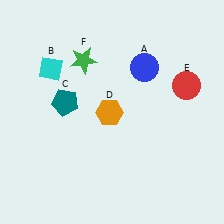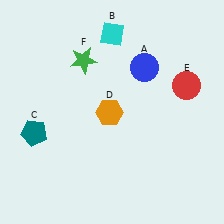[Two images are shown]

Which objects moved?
The objects that moved are: the cyan diamond (B), the teal pentagon (C).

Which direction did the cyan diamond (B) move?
The cyan diamond (B) moved right.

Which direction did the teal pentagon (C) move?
The teal pentagon (C) moved left.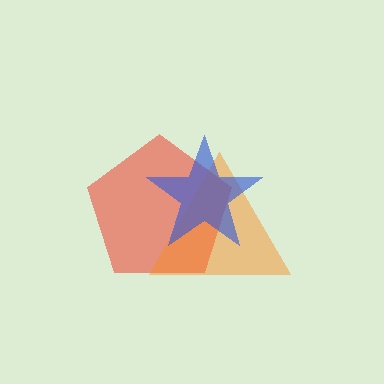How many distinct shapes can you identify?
There are 3 distinct shapes: a red pentagon, an orange triangle, a blue star.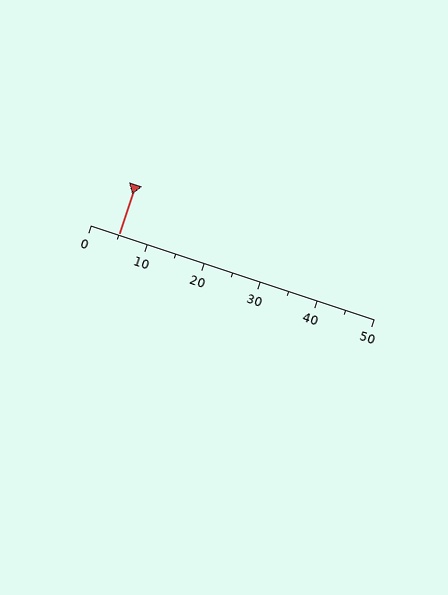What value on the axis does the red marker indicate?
The marker indicates approximately 5.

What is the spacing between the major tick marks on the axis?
The major ticks are spaced 10 apart.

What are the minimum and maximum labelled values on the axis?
The axis runs from 0 to 50.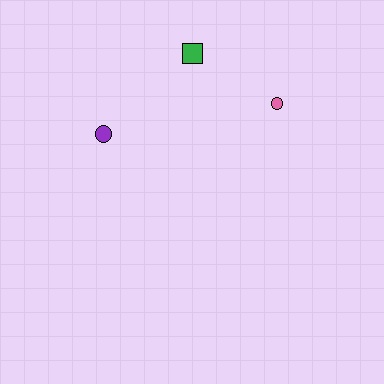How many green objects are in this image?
There is 1 green object.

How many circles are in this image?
There are 2 circles.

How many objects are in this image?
There are 3 objects.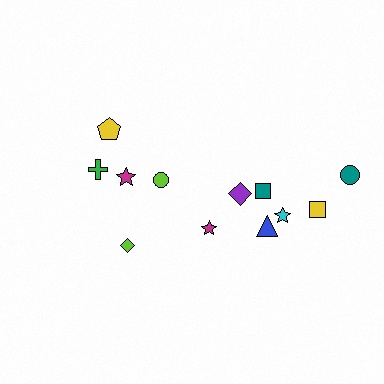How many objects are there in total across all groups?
There are 12 objects.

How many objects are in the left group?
There are 5 objects.